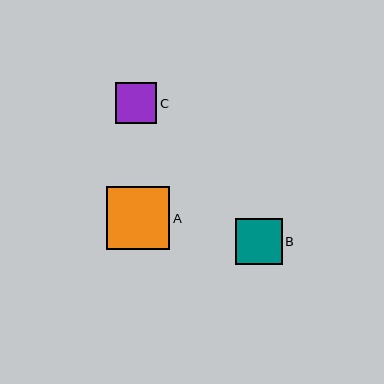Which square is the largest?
Square A is the largest with a size of approximately 64 pixels.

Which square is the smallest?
Square C is the smallest with a size of approximately 41 pixels.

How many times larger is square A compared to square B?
Square A is approximately 1.4 times the size of square B.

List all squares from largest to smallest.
From largest to smallest: A, B, C.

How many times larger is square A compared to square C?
Square A is approximately 1.6 times the size of square C.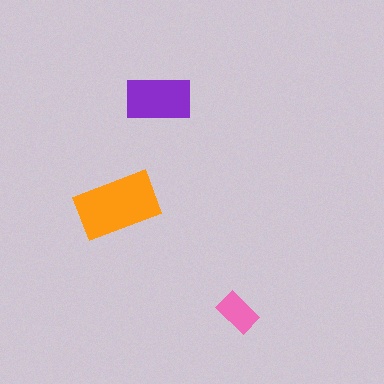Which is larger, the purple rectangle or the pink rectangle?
The purple one.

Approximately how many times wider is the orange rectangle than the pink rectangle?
About 2 times wider.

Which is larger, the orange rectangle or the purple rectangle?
The orange one.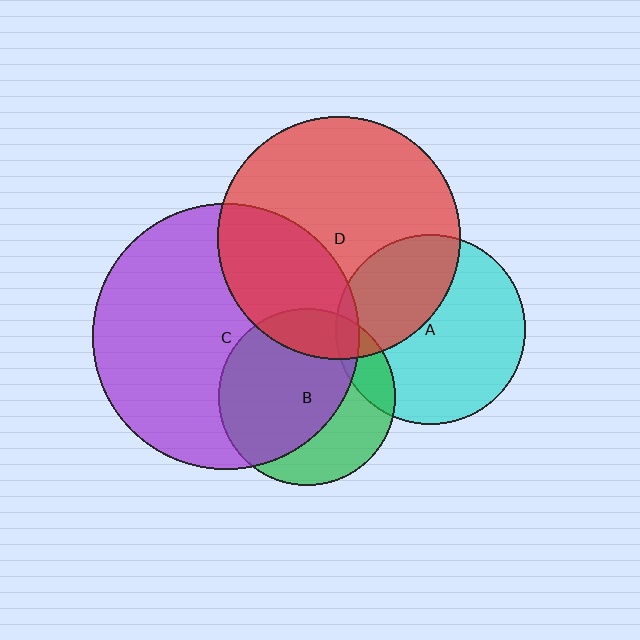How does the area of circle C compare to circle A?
Approximately 2.0 times.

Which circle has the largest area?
Circle C (purple).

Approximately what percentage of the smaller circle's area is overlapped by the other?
Approximately 65%.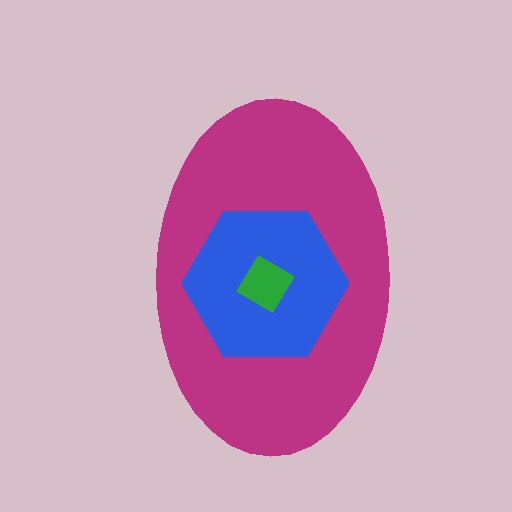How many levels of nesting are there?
3.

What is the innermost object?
The green diamond.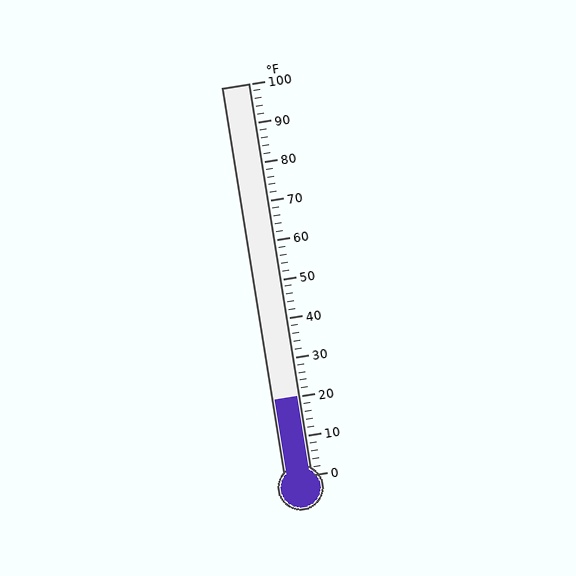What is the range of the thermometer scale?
The thermometer scale ranges from 0°F to 100°F.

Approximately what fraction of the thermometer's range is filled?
The thermometer is filled to approximately 20% of its range.